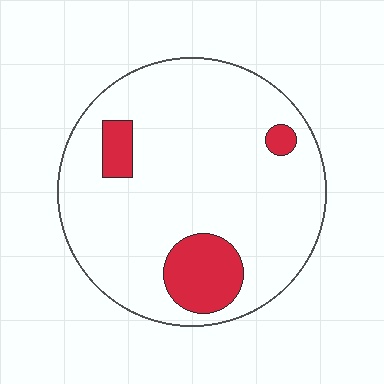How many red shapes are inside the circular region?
3.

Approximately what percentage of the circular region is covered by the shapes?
Approximately 15%.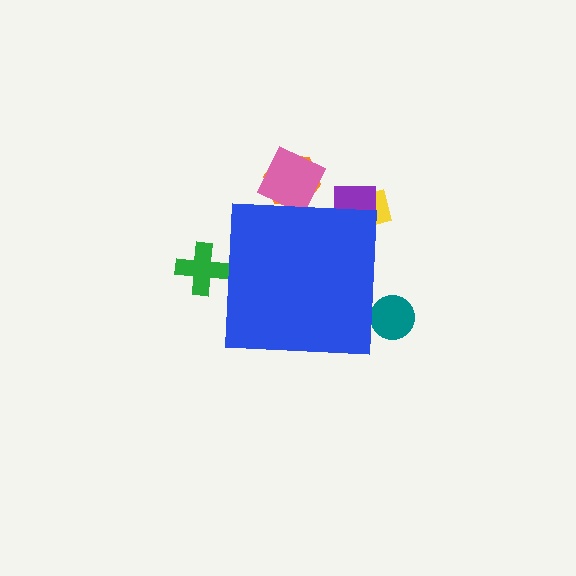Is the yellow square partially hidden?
Yes, the yellow square is partially hidden behind the blue square.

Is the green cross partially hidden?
Yes, the green cross is partially hidden behind the blue square.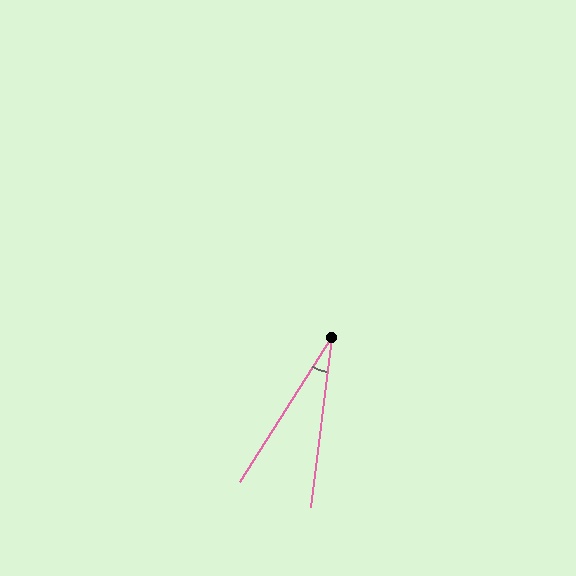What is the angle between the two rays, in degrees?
Approximately 25 degrees.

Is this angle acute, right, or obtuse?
It is acute.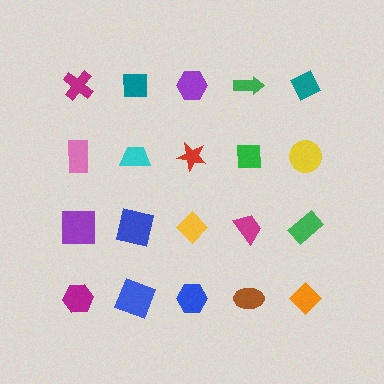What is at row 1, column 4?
A green arrow.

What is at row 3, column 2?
A blue square.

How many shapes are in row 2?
5 shapes.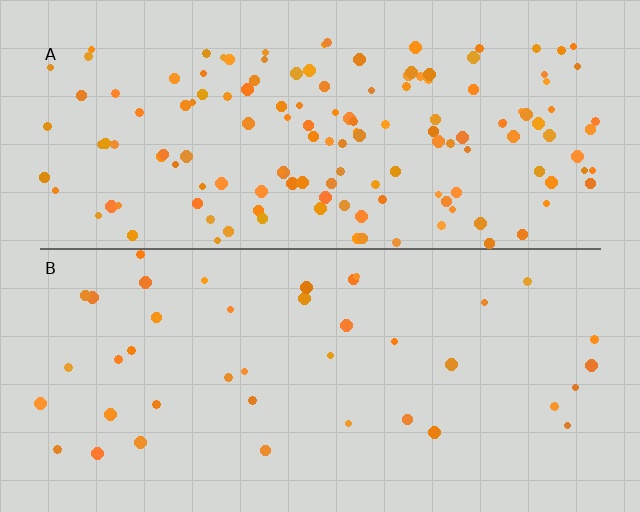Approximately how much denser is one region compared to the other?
Approximately 3.5× — region A over region B.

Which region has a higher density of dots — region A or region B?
A (the top).